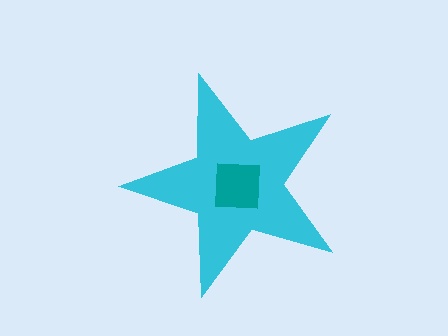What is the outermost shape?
The cyan star.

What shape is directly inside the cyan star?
The teal square.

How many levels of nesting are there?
2.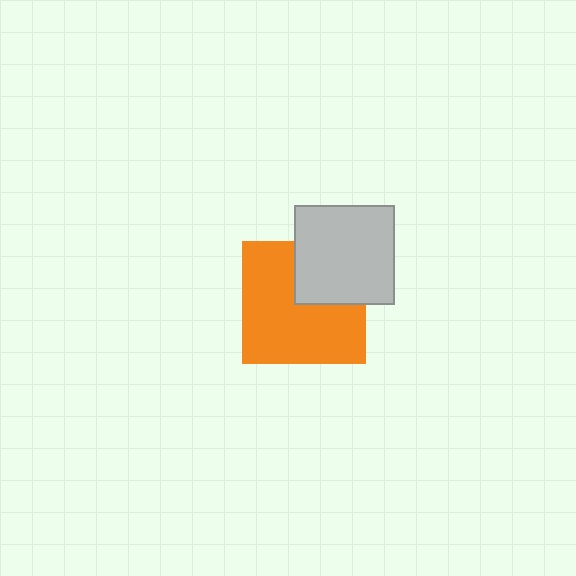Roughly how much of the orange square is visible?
Most of it is visible (roughly 70%).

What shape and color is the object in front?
The object in front is a light gray rectangle.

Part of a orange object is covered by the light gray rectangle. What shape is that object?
It is a square.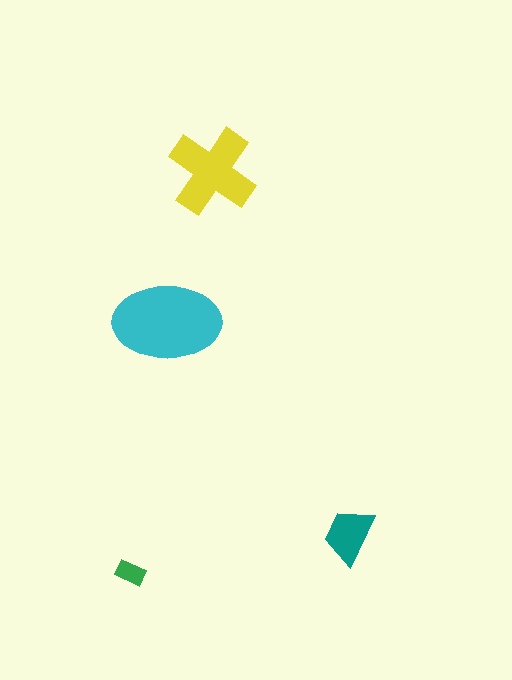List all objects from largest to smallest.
The cyan ellipse, the yellow cross, the teal trapezoid, the green rectangle.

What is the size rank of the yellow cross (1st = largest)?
2nd.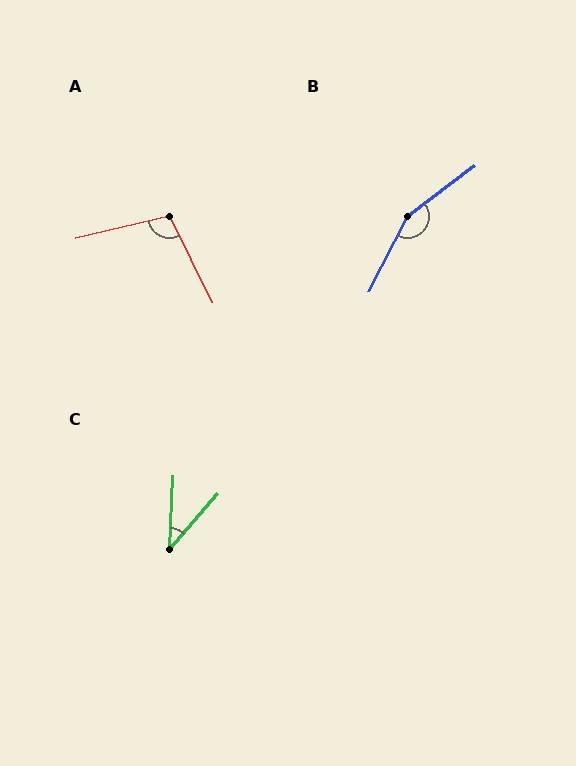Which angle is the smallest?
C, at approximately 39 degrees.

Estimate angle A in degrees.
Approximately 103 degrees.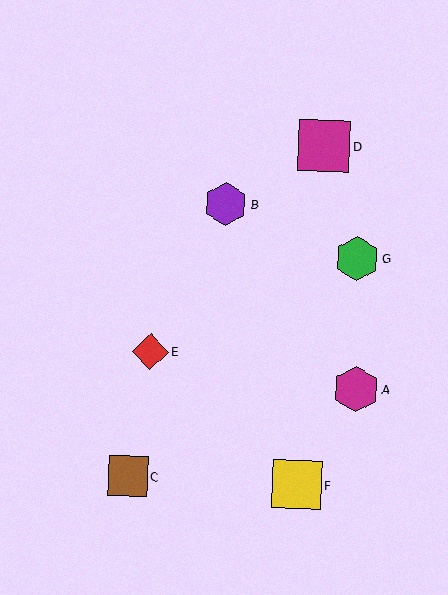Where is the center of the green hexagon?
The center of the green hexagon is at (357, 258).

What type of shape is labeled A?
Shape A is a magenta hexagon.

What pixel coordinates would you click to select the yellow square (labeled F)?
Click at (297, 485) to select the yellow square F.